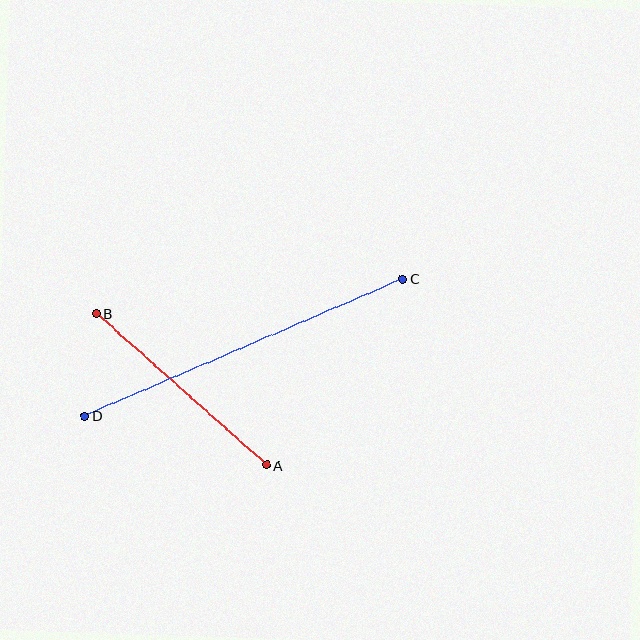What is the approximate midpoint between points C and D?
The midpoint is at approximately (244, 347) pixels.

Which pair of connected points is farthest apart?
Points C and D are farthest apart.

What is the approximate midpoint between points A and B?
The midpoint is at approximately (182, 389) pixels.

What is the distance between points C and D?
The distance is approximately 347 pixels.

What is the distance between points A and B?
The distance is approximately 228 pixels.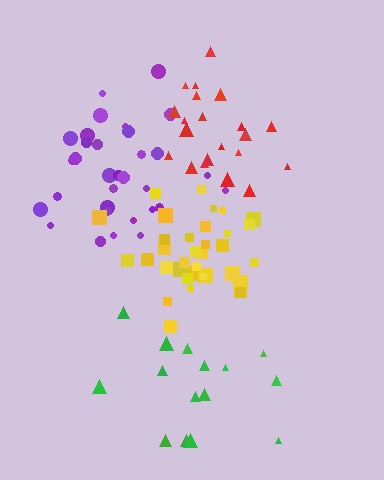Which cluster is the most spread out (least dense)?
Green.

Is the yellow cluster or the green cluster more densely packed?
Yellow.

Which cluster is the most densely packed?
Yellow.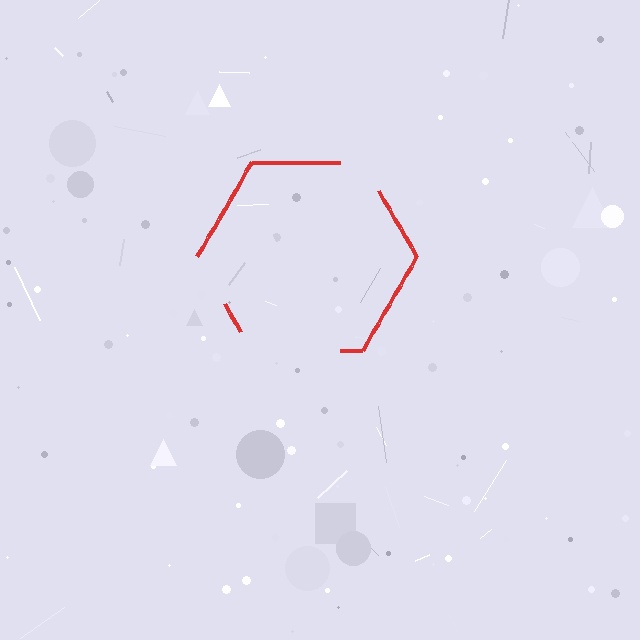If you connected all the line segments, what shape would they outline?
They would outline a hexagon.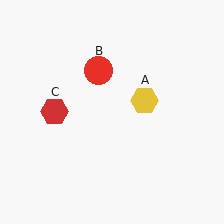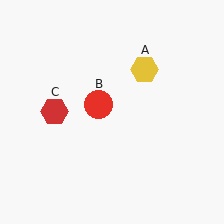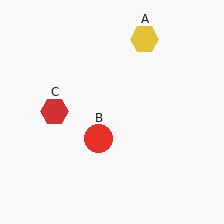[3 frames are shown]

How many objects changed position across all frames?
2 objects changed position: yellow hexagon (object A), red circle (object B).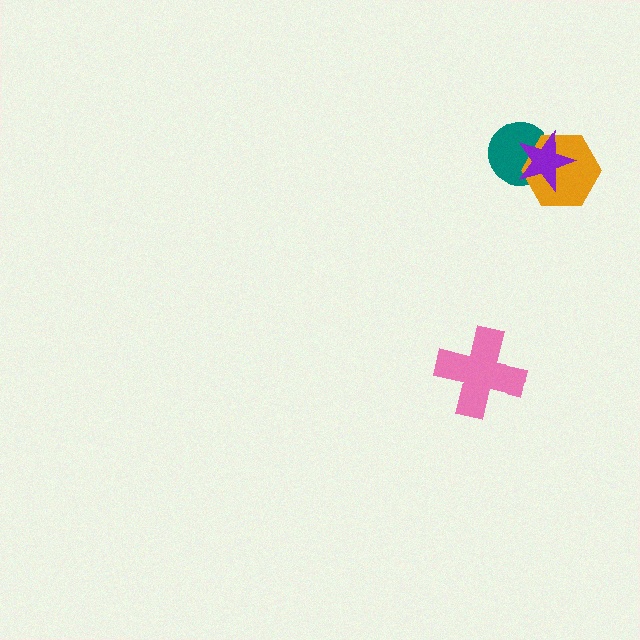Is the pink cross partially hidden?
No, no other shape covers it.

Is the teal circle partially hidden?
Yes, it is partially covered by another shape.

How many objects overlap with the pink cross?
0 objects overlap with the pink cross.